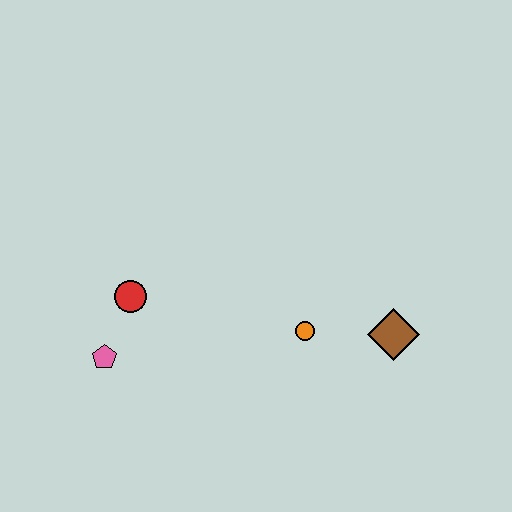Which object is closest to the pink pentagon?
The red circle is closest to the pink pentagon.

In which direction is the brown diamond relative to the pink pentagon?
The brown diamond is to the right of the pink pentagon.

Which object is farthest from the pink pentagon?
The brown diamond is farthest from the pink pentagon.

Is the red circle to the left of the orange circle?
Yes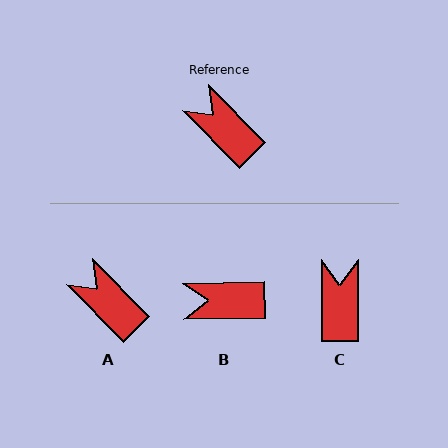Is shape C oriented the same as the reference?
No, it is off by about 45 degrees.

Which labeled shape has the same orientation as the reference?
A.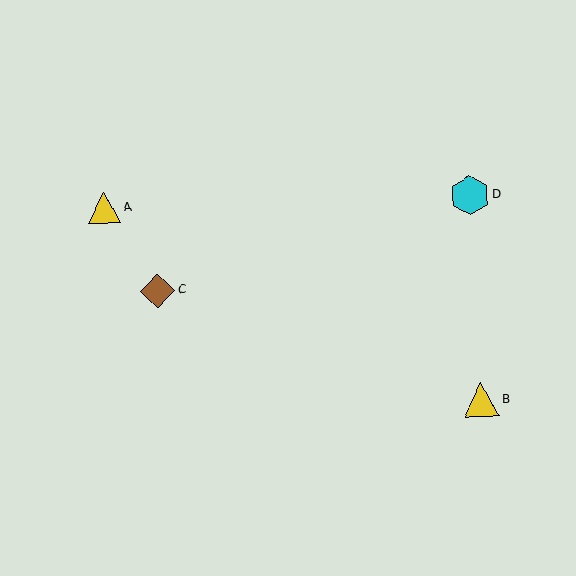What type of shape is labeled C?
Shape C is a brown diamond.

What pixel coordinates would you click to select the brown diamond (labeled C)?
Click at (158, 291) to select the brown diamond C.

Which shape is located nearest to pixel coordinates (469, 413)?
The yellow triangle (labeled B) at (481, 399) is nearest to that location.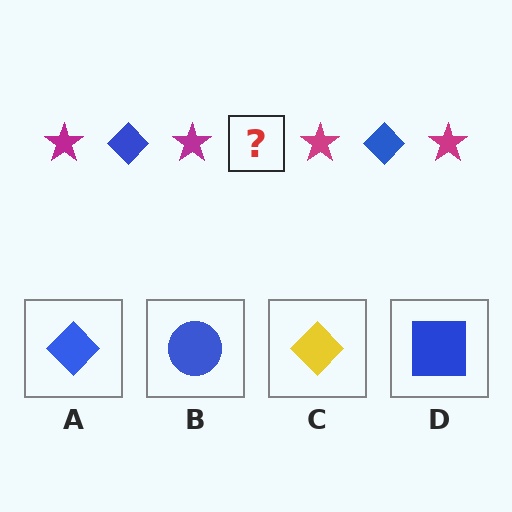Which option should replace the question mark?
Option A.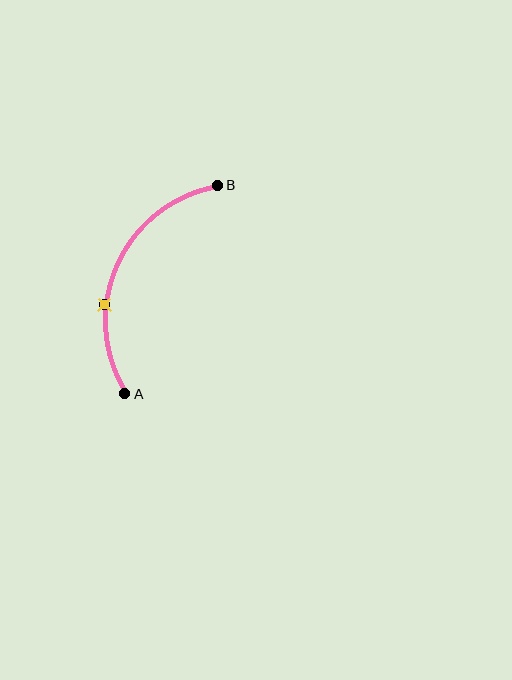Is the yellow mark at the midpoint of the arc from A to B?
No. The yellow mark lies on the arc but is closer to endpoint A. The arc midpoint would be at the point on the curve equidistant along the arc from both A and B.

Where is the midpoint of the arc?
The arc midpoint is the point on the curve farthest from the straight line joining A and B. It sits to the left of that line.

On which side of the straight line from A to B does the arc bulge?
The arc bulges to the left of the straight line connecting A and B.